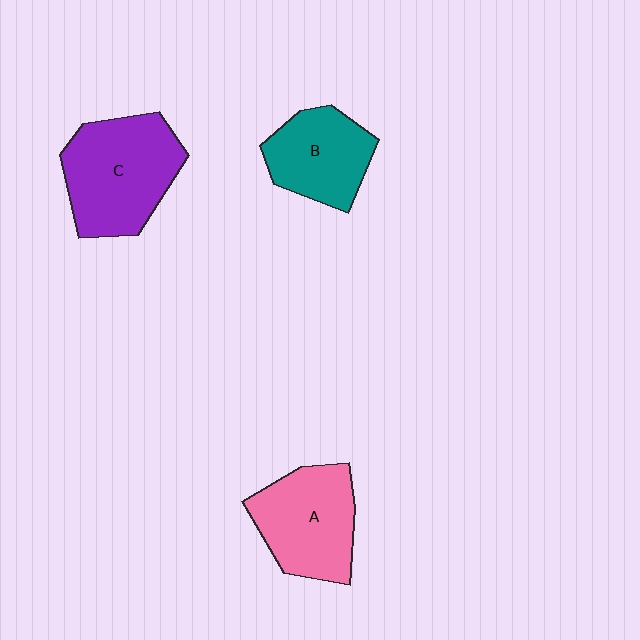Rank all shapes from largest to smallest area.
From largest to smallest: C (purple), A (pink), B (teal).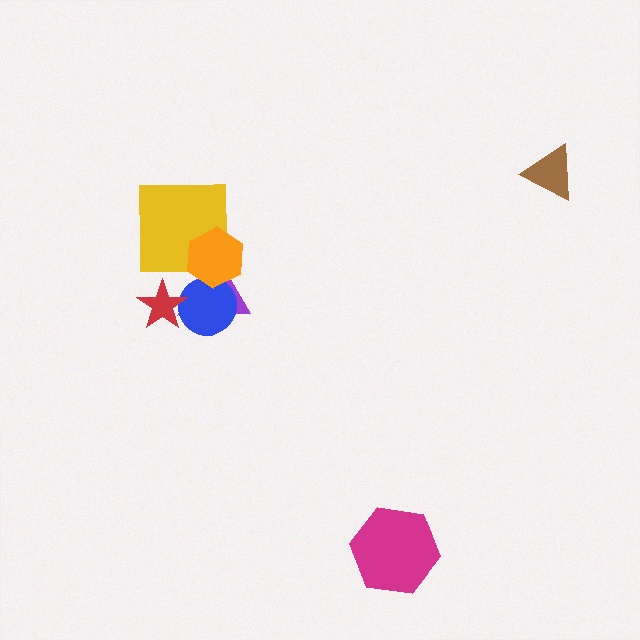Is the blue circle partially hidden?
Yes, it is partially covered by another shape.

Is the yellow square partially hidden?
Yes, it is partially covered by another shape.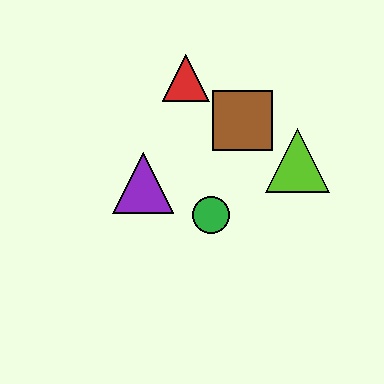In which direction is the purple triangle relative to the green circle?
The purple triangle is to the left of the green circle.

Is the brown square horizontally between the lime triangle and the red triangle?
Yes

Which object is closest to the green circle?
The purple triangle is closest to the green circle.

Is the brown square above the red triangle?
No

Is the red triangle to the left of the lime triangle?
Yes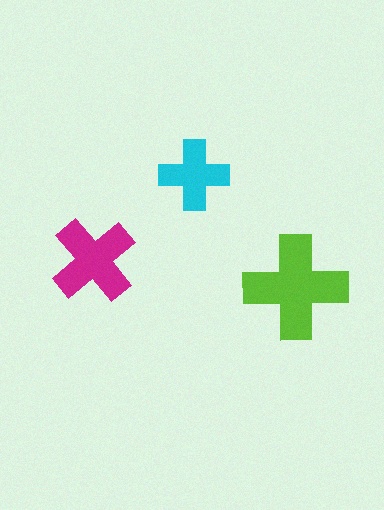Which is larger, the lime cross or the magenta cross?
The lime one.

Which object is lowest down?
The lime cross is bottommost.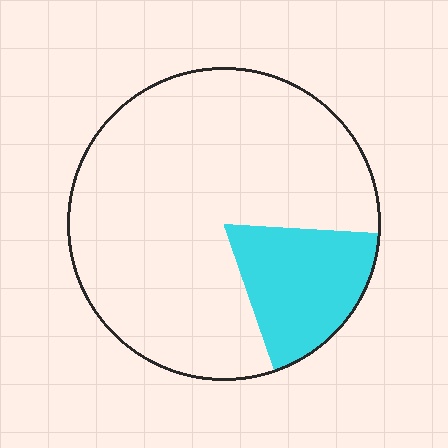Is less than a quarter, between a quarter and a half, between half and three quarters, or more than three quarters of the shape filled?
Less than a quarter.